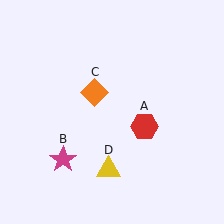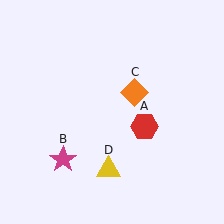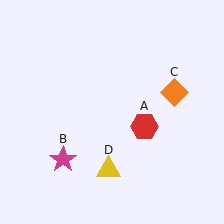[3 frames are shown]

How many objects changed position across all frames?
1 object changed position: orange diamond (object C).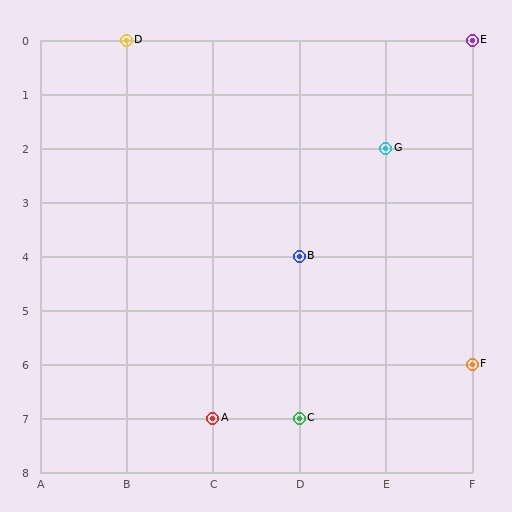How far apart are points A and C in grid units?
Points A and C are 1 column apart.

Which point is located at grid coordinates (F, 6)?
Point F is at (F, 6).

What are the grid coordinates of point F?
Point F is at grid coordinates (F, 6).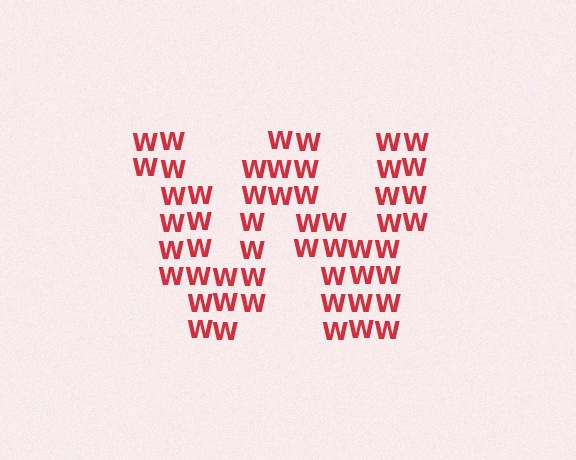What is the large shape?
The large shape is the letter W.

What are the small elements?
The small elements are letter W's.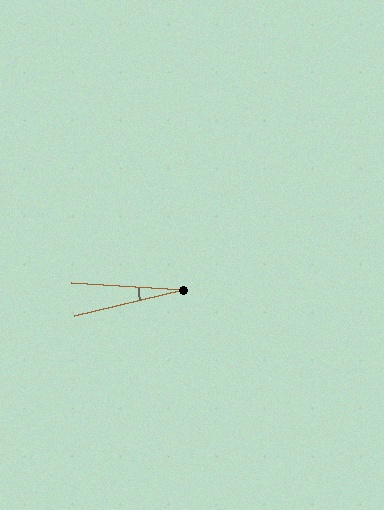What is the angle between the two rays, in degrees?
Approximately 17 degrees.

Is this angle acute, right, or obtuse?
It is acute.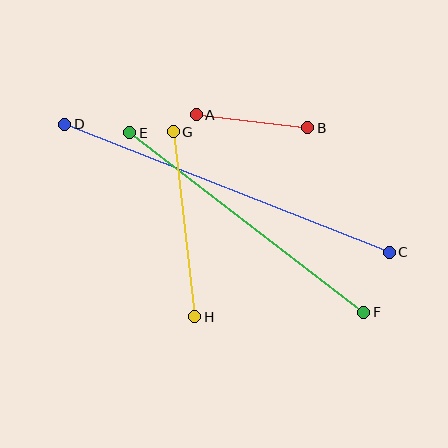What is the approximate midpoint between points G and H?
The midpoint is at approximately (184, 224) pixels.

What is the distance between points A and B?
The distance is approximately 112 pixels.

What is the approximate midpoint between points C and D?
The midpoint is at approximately (227, 188) pixels.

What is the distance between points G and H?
The distance is approximately 186 pixels.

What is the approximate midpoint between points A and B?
The midpoint is at approximately (252, 121) pixels.